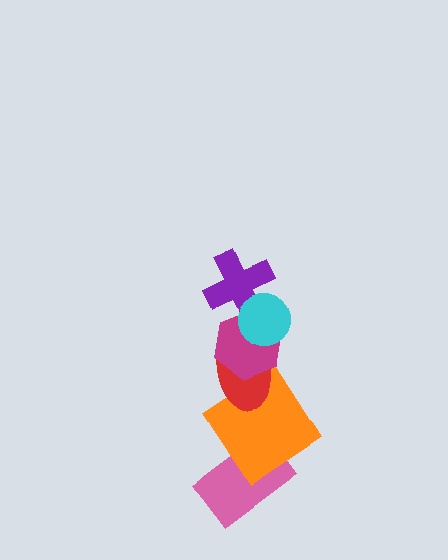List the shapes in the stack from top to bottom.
From top to bottom: the cyan circle, the purple cross, the magenta hexagon, the red ellipse, the orange diamond, the pink rectangle.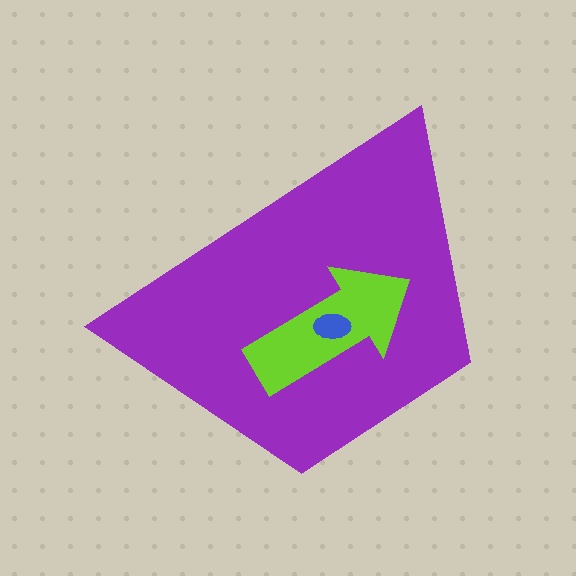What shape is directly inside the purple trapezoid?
The lime arrow.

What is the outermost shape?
The purple trapezoid.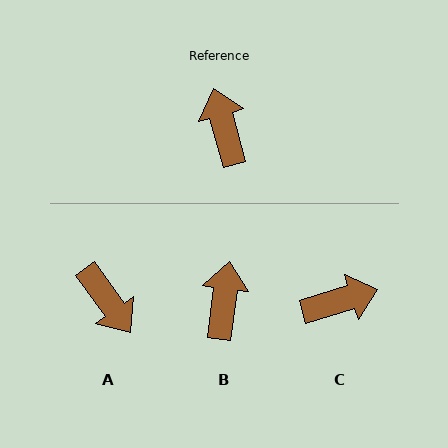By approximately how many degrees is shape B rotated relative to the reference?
Approximately 23 degrees clockwise.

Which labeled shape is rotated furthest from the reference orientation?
A, about 160 degrees away.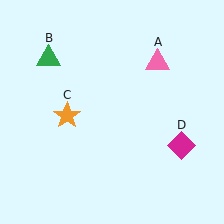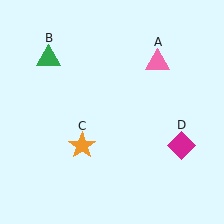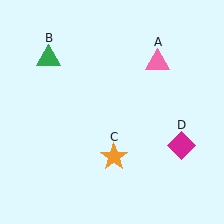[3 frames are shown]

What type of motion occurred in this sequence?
The orange star (object C) rotated counterclockwise around the center of the scene.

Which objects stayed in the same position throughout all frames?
Pink triangle (object A) and green triangle (object B) and magenta diamond (object D) remained stationary.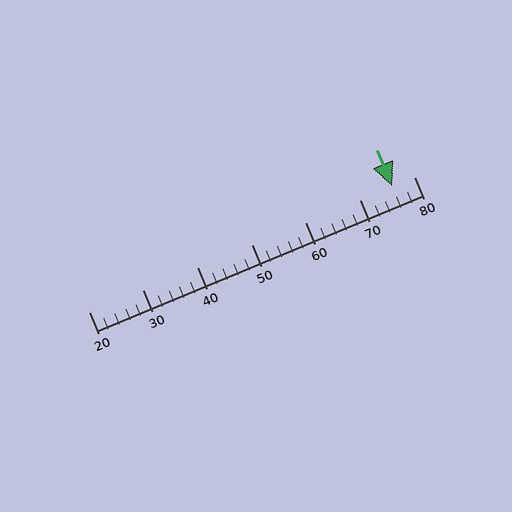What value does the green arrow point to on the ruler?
The green arrow points to approximately 76.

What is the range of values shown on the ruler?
The ruler shows values from 20 to 80.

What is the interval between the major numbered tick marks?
The major tick marks are spaced 10 units apart.